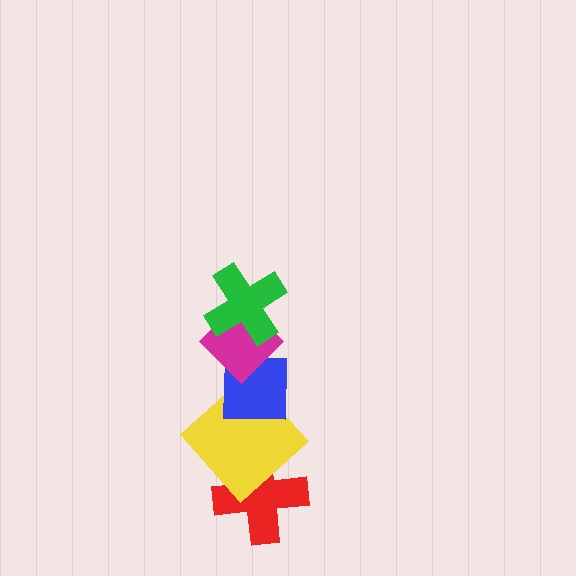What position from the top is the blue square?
The blue square is 3rd from the top.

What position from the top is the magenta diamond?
The magenta diamond is 2nd from the top.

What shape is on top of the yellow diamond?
The blue square is on top of the yellow diamond.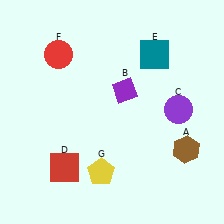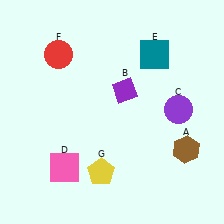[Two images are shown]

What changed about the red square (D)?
In Image 1, D is red. In Image 2, it changed to pink.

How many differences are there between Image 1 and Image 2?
There is 1 difference between the two images.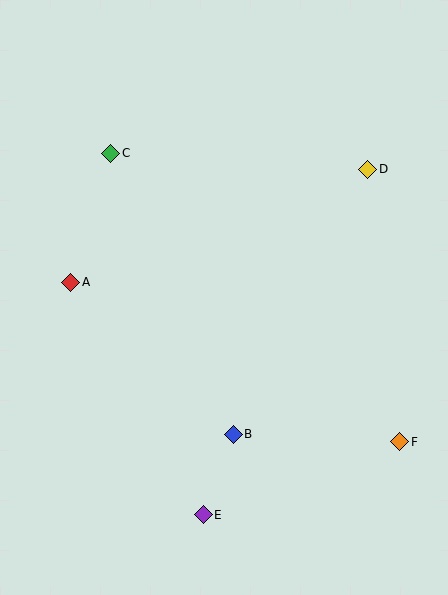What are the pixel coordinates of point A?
Point A is at (71, 282).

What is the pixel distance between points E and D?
The distance between E and D is 383 pixels.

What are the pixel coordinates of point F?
Point F is at (400, 442).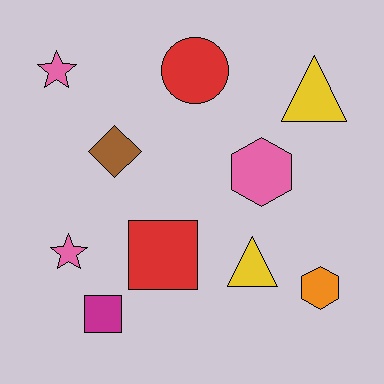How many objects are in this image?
There are 10 objects.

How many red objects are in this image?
There are 2 red objects.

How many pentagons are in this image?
There are no pentagons.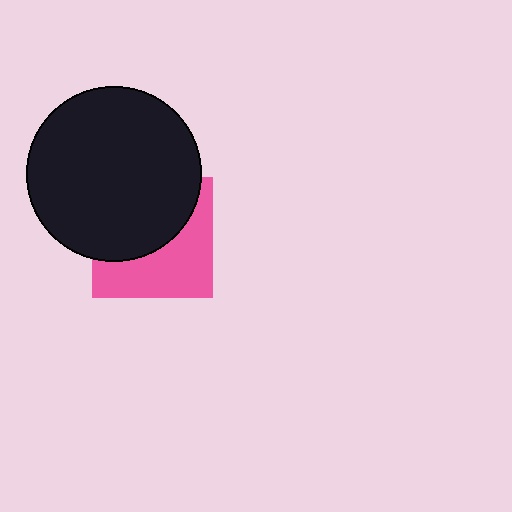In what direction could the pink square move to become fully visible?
The pink square could move down. That would shift it out from behind the black circle entirely.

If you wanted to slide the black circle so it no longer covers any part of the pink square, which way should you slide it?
Slide it up — that is the most direct way to separate the two shapes.